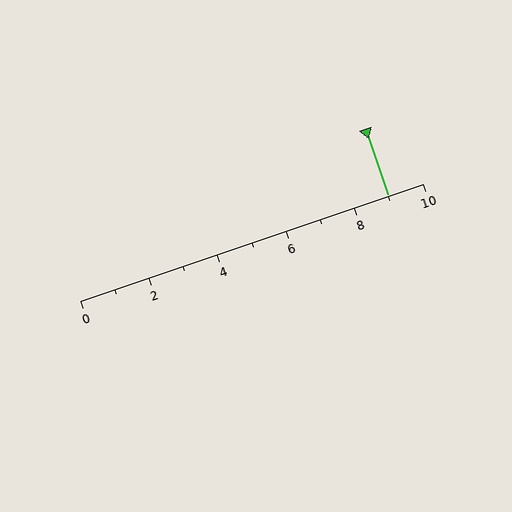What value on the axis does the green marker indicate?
The marker indicates approximately 9.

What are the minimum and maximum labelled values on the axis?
The axis runs from 0 to 10.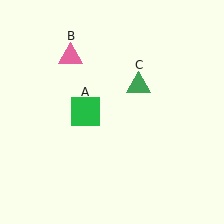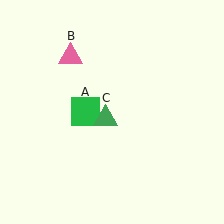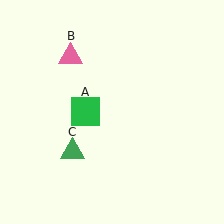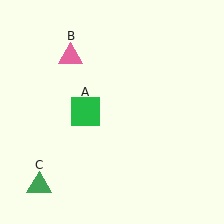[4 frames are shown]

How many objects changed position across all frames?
1 object changed position: green triangle (object C).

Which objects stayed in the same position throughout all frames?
Green square (object A) and pink triangle (object B) remained stationary.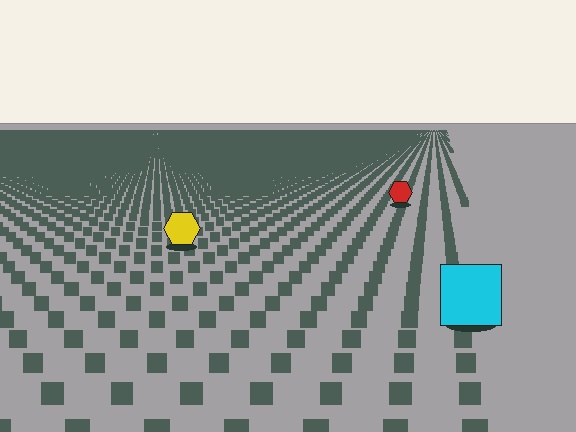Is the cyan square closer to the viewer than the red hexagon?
Yes. The cyan square is closer — you can tell from the texture gradient: the ground texture is coarser near it.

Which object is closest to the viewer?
The cyan square is closest. The texture marks near it are larger and more spread out.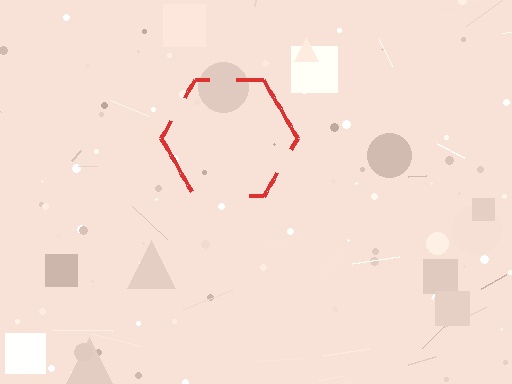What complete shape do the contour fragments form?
The contour fragments form a hexagon.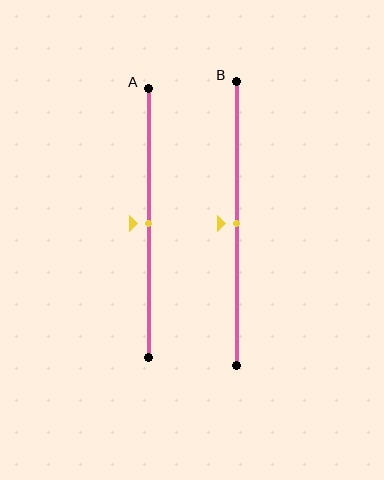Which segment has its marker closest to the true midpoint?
Segment A has its marker closest to the true midpoint.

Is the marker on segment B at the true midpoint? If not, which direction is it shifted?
Yes, the marker on segment B is at the true midpoint.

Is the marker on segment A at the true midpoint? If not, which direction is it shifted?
Yes, the marker on segment A is at the true midpoint.